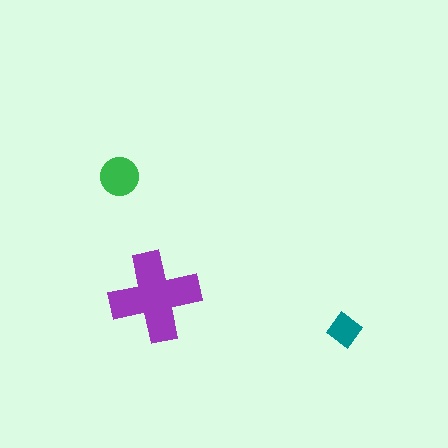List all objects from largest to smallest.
The purple cross, the green circle, the teal diamond.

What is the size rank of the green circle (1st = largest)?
2nd.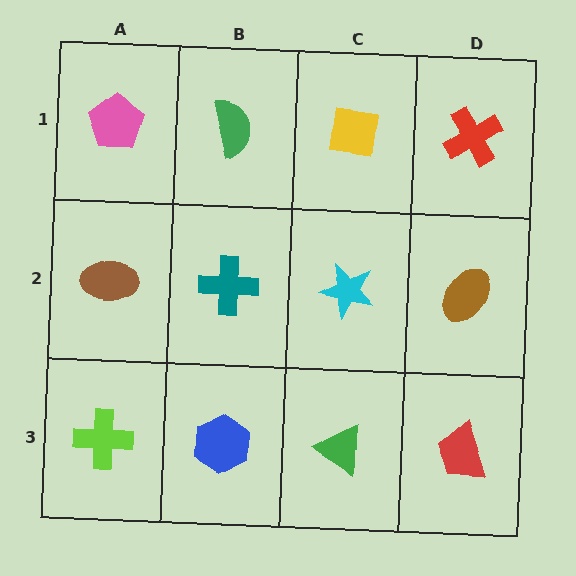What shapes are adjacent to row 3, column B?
A teal cross (row 2, column B), a lime cross (row 3, column A), a green triangle (row 3, column C).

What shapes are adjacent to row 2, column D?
A red cross (row 1, column D), a red trapezoid (row 3, column D), a cyan star (row 2, column C).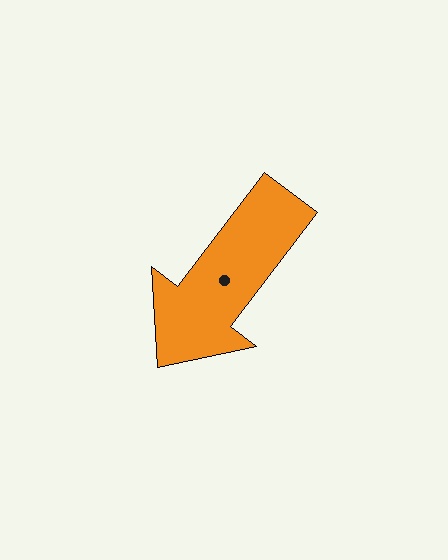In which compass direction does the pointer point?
Southwest.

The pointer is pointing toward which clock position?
Roughly 7 o'clock.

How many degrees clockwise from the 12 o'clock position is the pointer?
Approximately 217 degrees.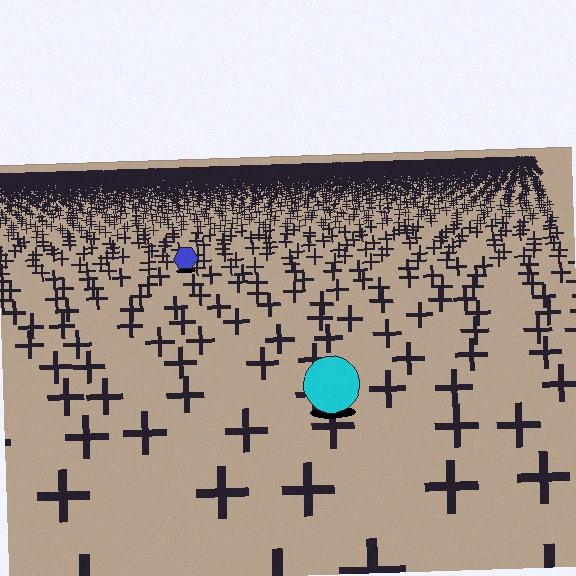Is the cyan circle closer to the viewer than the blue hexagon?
Yes. The cyan circle is closer — you can tell from the texture gradient: the ground texture is coarser near it.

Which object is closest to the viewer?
The cyan circle is closest. The texture marks near it are larger and more spread out.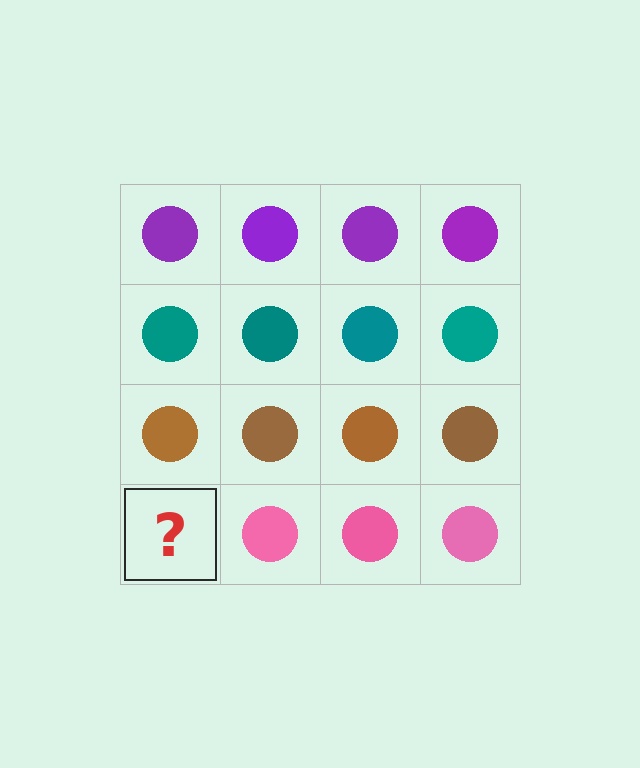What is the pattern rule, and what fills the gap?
The rule is that each row has a consistent color. The gap should be filled with a pink circle.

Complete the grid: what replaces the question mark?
The question mark should be replaced with a pink circle.